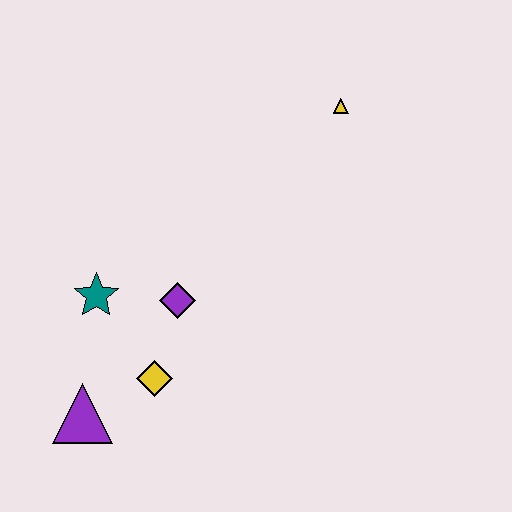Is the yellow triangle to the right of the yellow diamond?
Yes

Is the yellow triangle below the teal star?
No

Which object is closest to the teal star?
The purple diamond is closest to the teal star.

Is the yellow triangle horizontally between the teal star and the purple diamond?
No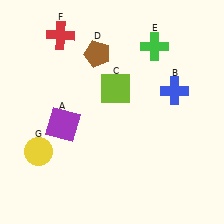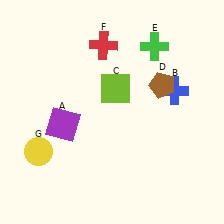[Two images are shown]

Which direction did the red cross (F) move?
The red cross (F) moved right.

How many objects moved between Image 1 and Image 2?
2 objects moved between the two images.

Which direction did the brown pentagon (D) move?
The brown pentagon (D) moved right.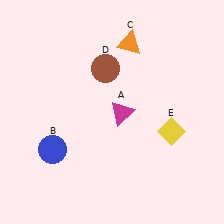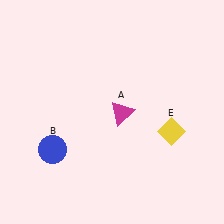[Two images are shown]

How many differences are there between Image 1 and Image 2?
There are 2 differences between the two images.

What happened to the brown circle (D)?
The brown circle (D) was removed in Image 2. It was in the top-left area of Image 1.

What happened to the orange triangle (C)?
The orange triangle (C) was removed in Image 2. It was in the top-right area of Image 1.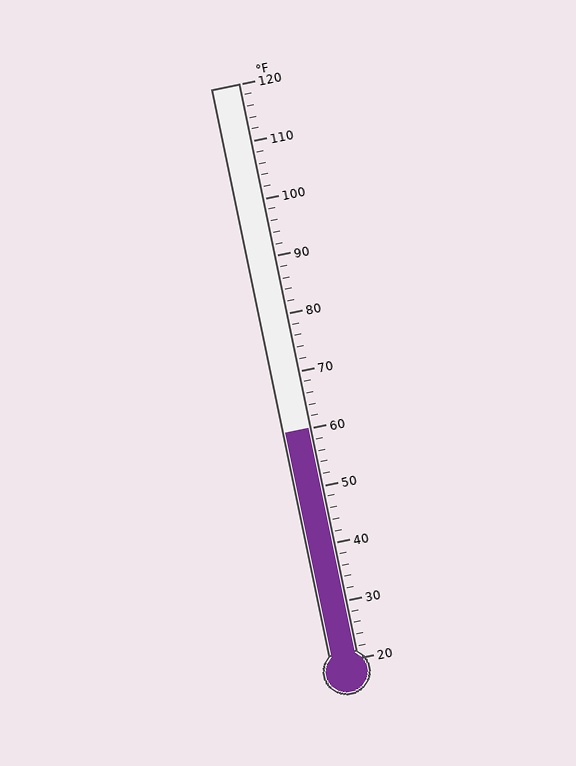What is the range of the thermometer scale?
The thermometer scale ranges from 20°F to 120°F.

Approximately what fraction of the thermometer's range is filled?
The thermometer is filled to approximately 40% of its range.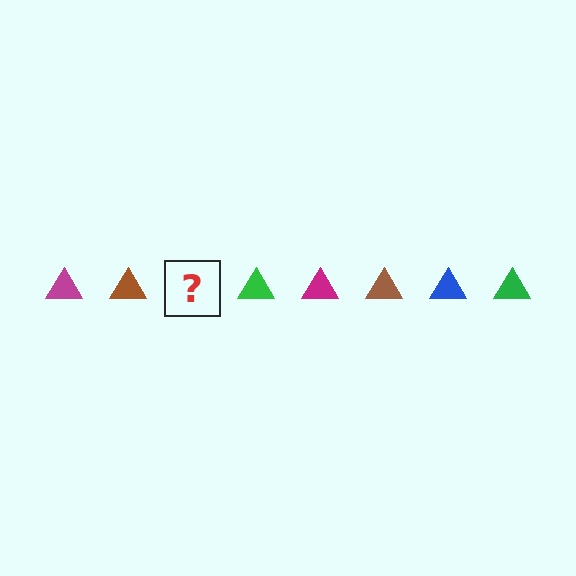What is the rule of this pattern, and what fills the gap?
The rule is that the pattern cycles through magenta, brown, blue, green triangles. The gap should be filled with a blue triangle.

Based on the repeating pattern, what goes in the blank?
The blank should be a blue triangle.